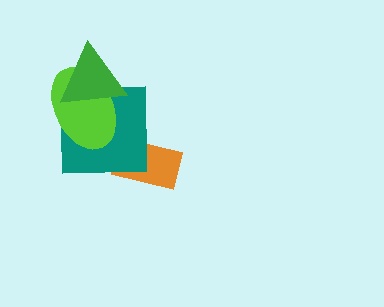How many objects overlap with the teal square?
3 objects overlap with the teal square.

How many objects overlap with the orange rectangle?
1 object overlaps with the orange rectangle.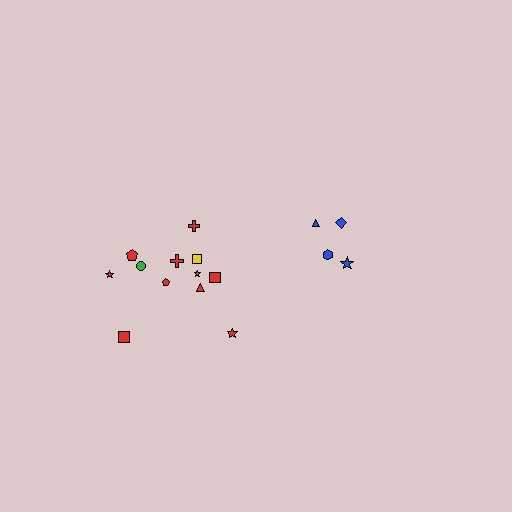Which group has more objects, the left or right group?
The left group.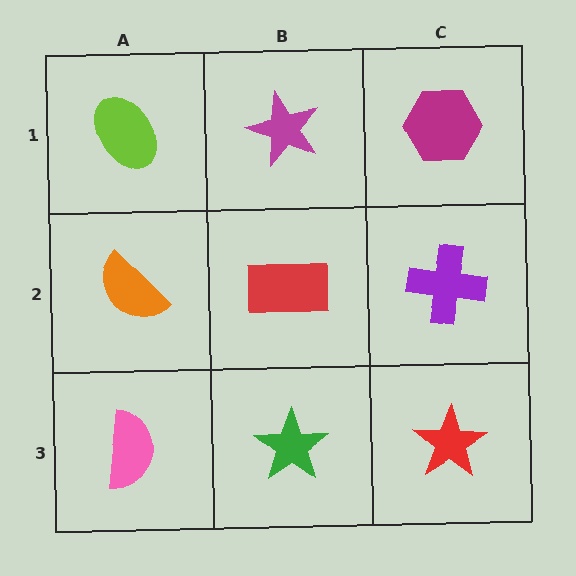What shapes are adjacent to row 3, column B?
A red rectangle (row 2, column B), a pink semicircle (row 3, column A), a red star (row 3, column C).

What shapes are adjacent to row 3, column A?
An orange semicircle (row 2, column A), a green star (row 3, column B).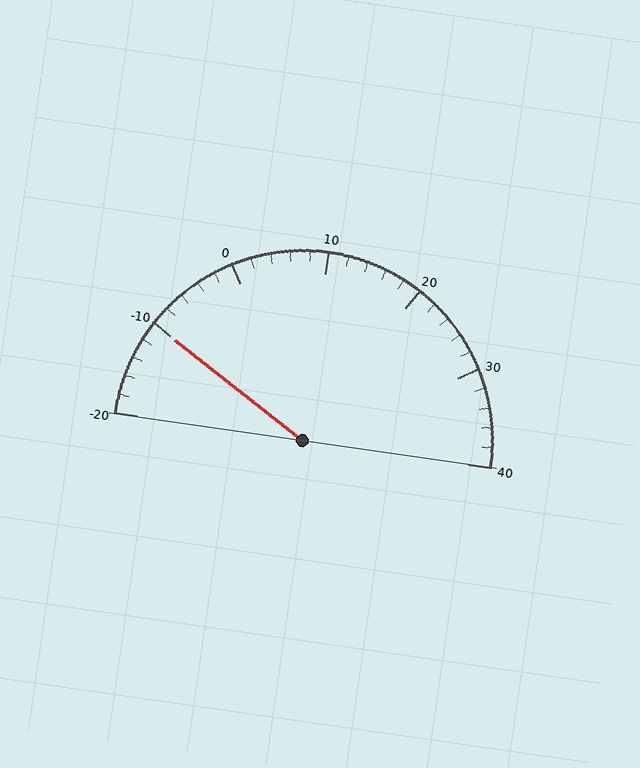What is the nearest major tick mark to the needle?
The nearest major tick mark is -10.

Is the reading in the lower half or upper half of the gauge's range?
The reading is in the lower half of the range (-20 to 40).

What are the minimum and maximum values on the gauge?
The gauge ranges from -20 to 40.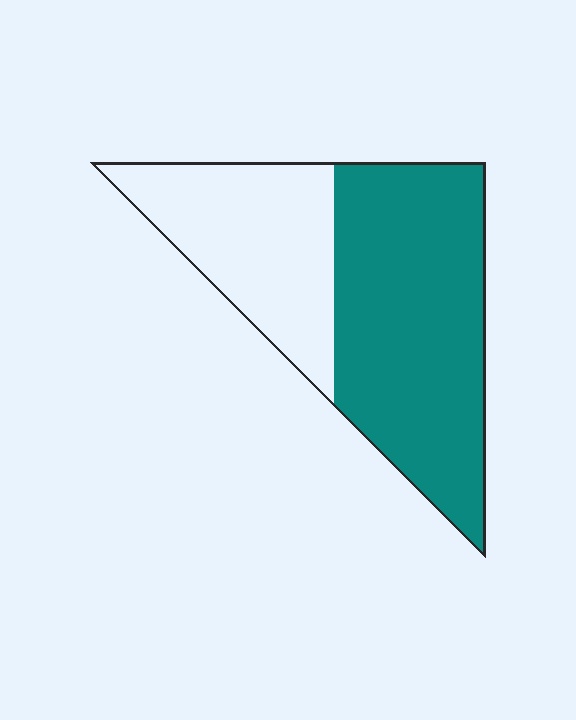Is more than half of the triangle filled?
Yes.